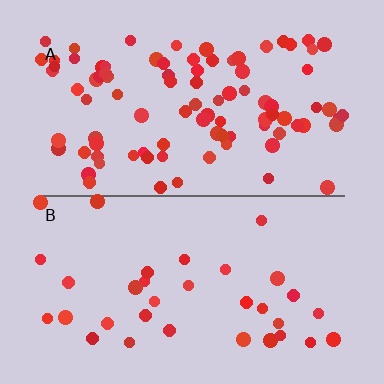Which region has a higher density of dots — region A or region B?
A (the top).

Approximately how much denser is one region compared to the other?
Approximately 2.7× — region A over region B.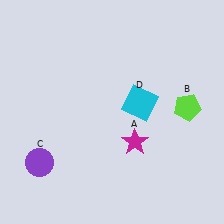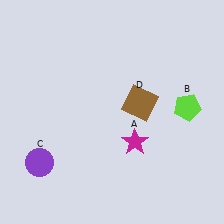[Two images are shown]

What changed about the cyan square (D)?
In Image 1, D is cyan. In Image 2, it changed to brown.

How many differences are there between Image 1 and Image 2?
There is 1 difference between the two images.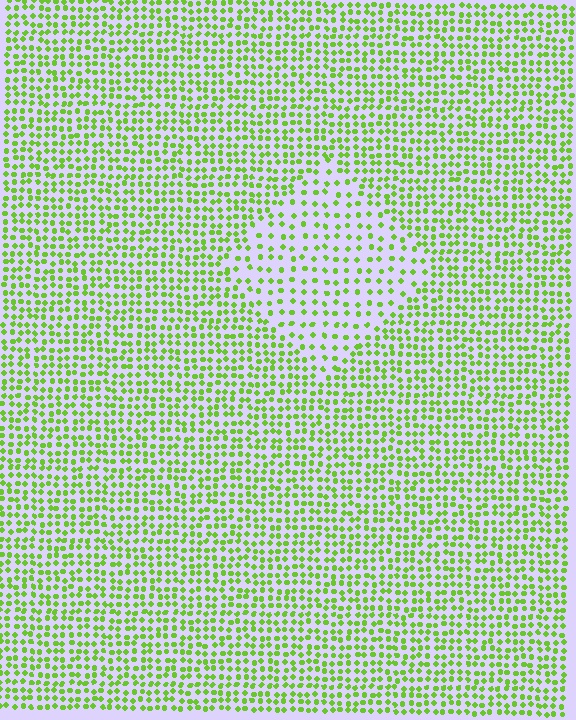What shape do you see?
I see a diamond.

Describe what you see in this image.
The image contains small lime elements arranged at two different densities. A diamond-shaped region is visible where the elements are less densely packed than the surrounding area.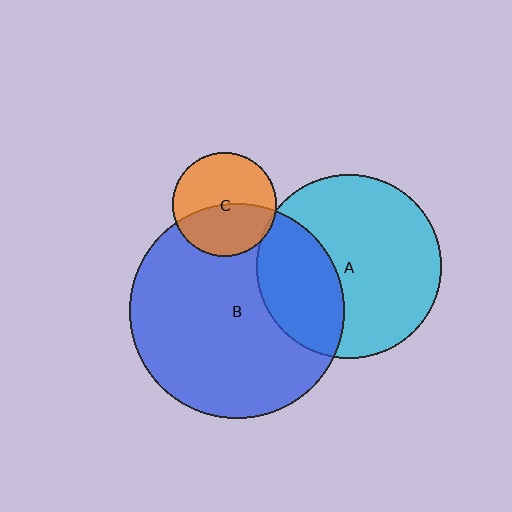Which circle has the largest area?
Circle B (blue).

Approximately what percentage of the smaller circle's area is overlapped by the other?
Approximately 45%.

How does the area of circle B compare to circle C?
Approximately 4.3 times.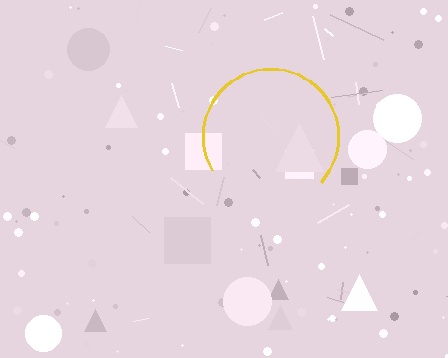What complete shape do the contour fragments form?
The contour fragments form a circle.